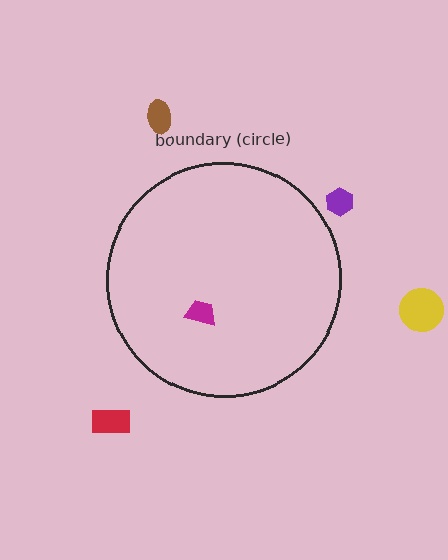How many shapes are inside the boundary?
1 inside, 4 outside.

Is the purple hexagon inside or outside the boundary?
Outside.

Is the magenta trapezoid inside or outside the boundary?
Inside.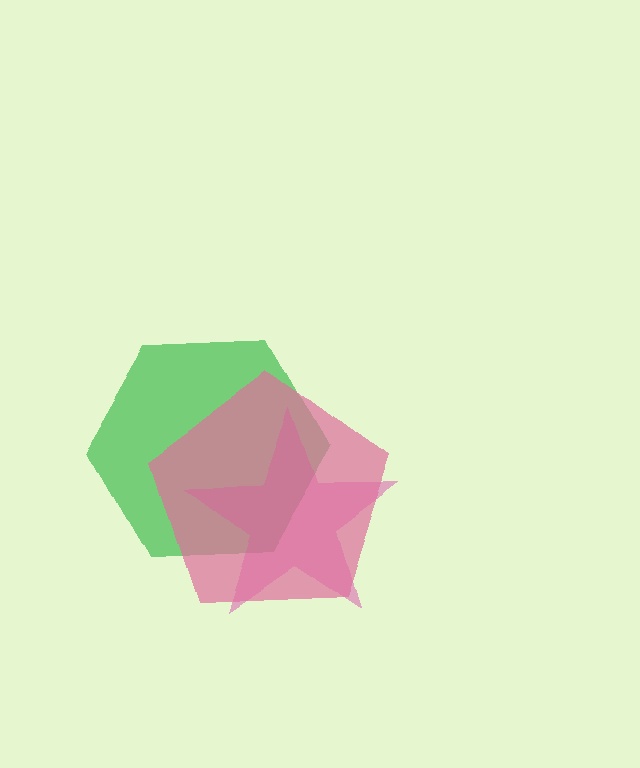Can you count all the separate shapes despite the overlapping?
Yes, there are 3 separate shapes.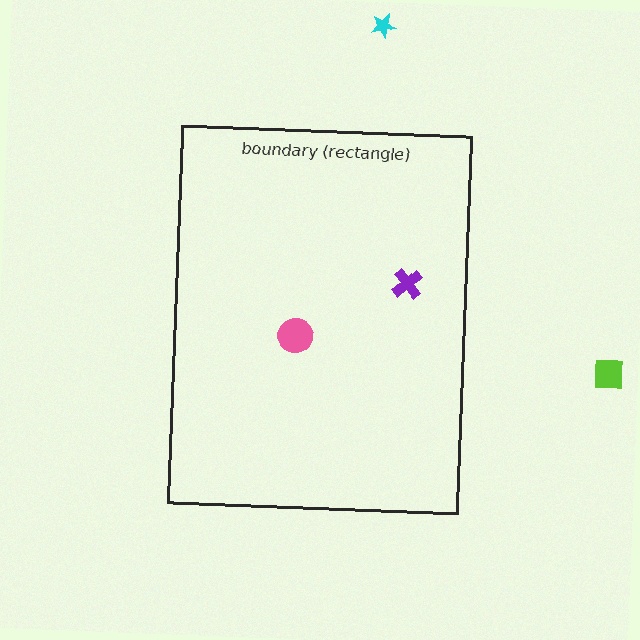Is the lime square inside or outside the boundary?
Outside.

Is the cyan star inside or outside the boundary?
Outside.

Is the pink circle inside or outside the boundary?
Inside.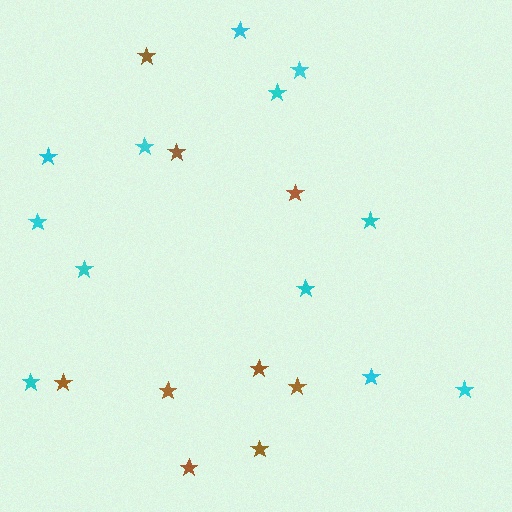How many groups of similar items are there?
There are 2 groups: one group of cyan stars (12) and one group of brown stars (9).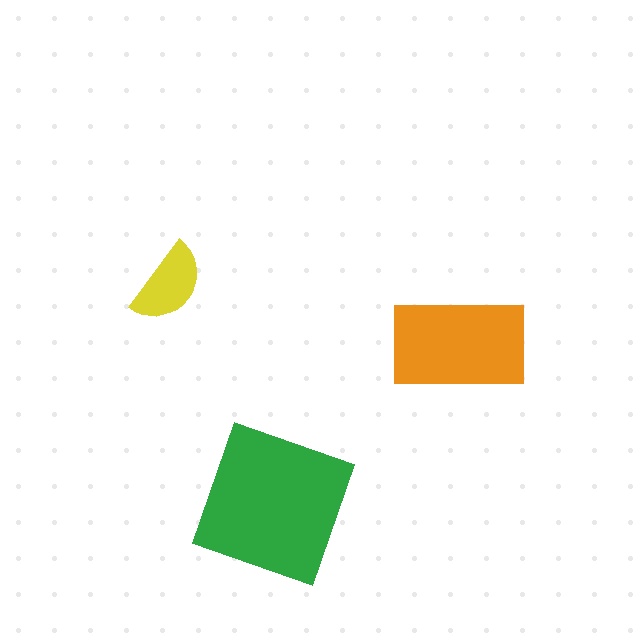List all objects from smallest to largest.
The yellow semicircle, the orange rectangle, the green square.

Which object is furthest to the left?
The yellow semicircle is leftmost.